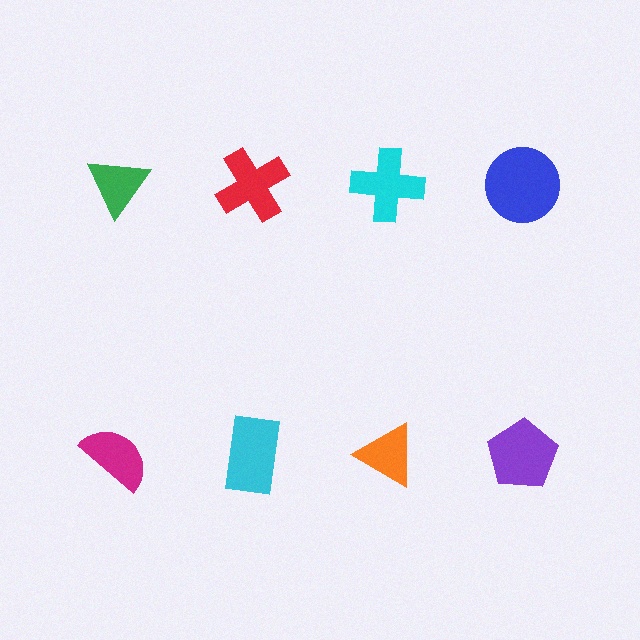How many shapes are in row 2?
4 shapes.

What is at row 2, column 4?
A purple pentagon.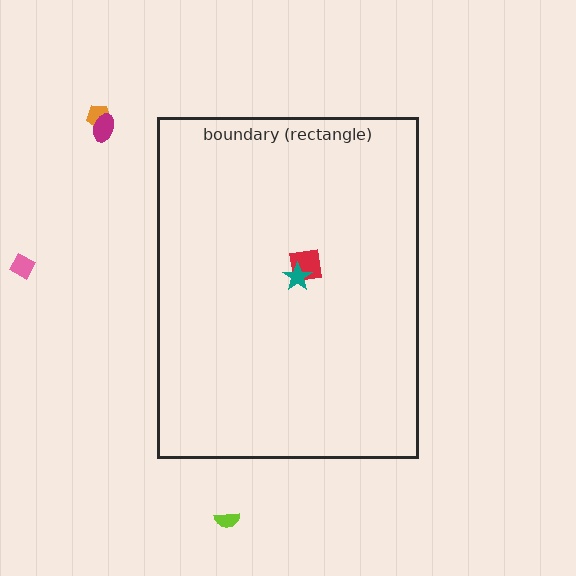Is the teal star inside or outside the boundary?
Inside.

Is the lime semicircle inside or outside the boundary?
Outside.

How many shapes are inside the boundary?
2 inside, 4 outside.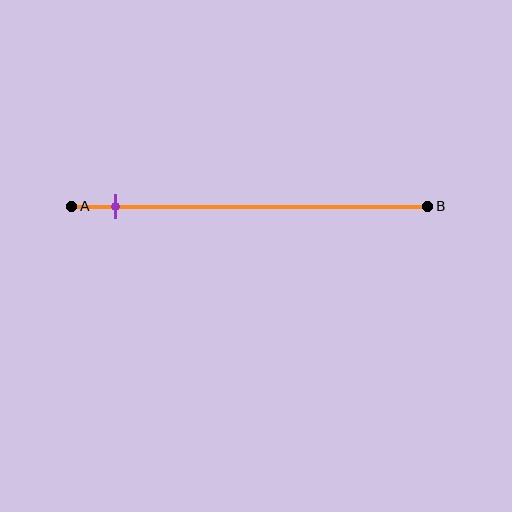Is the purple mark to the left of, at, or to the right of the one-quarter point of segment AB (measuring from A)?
The purple mark is to the left of the one-quarter point of segment AB.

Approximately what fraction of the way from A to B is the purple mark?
The purple mark is approximately 10% of the way from A to B.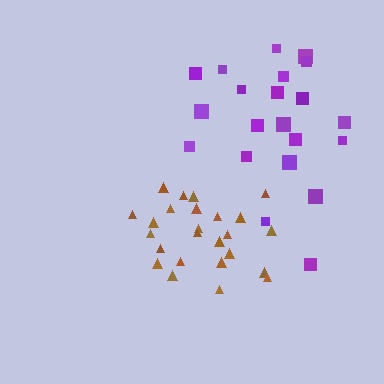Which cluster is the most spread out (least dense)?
Purple.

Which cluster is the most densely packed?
Brown.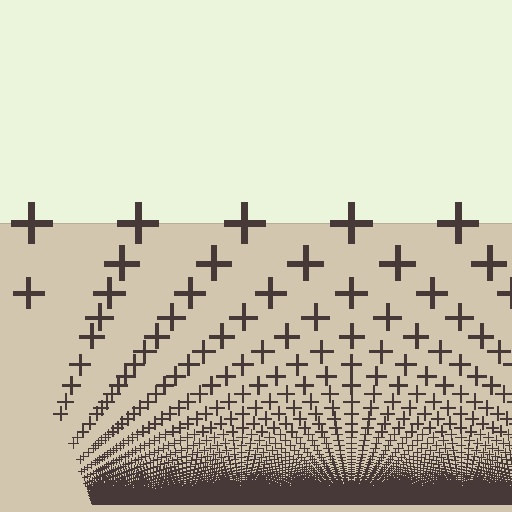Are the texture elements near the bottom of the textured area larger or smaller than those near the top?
Smaller. The gradient is inverted — elements near the bottom are smaller and denser.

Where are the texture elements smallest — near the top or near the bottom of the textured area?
Near the bottom.